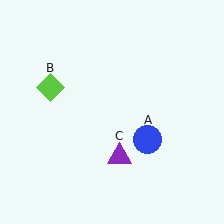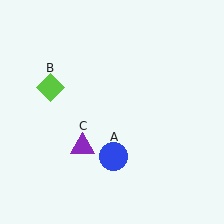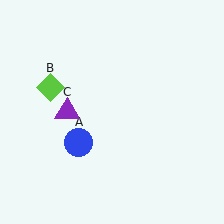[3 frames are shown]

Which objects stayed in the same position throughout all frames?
Lime diamond (object B) remained stationary.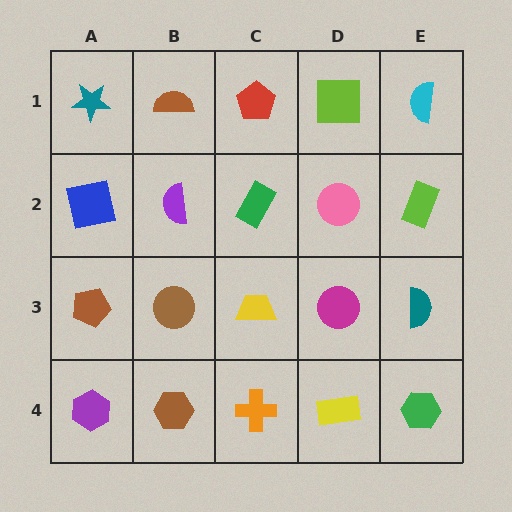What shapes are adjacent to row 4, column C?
A yellow trapezoid (row 3, column C), a brown hexagon (row 4, column B), a yellow rectangle (row 4, column D).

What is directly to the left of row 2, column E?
A pink circle.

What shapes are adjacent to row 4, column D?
A magenta circle (row 3, column D), an orange cross (row 4, column C), a green hexagon (row 4, column E).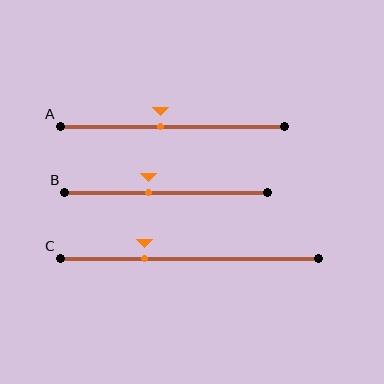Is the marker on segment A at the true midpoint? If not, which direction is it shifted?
No, the marker on segment A is shifted to the left by about 5% of the segment length.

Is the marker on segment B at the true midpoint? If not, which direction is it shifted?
No, the marker on segment B is shifted to the left by about 9% of the segment length.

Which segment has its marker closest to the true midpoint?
Segment A has its marker closest to the true midpoint.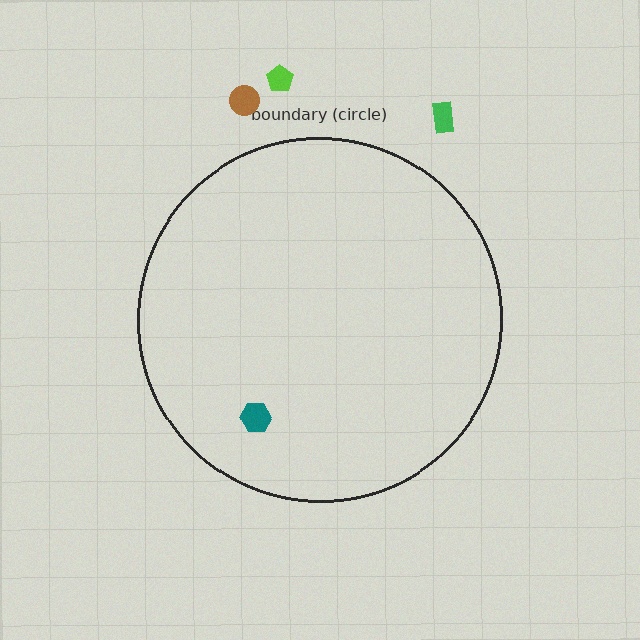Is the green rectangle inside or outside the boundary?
Outside.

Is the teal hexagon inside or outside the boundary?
Inside.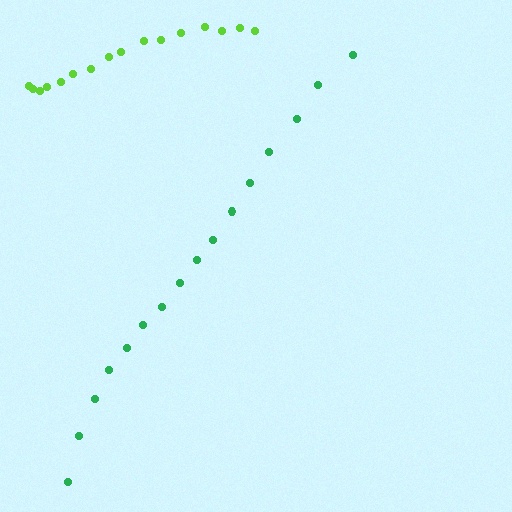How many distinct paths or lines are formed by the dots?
There are 2 distinct paths.